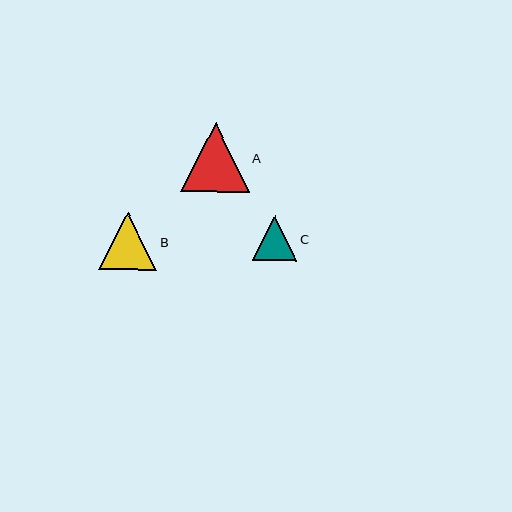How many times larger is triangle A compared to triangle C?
Triangle A is approximately 1.5 times the size of triangle C.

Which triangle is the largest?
Triangle A is the largest with a size of approximately 68 pixels.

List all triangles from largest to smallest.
From largest to smallest: A, B, C.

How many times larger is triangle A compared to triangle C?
Triangle A is approximately 1.5 times the size of triangle C.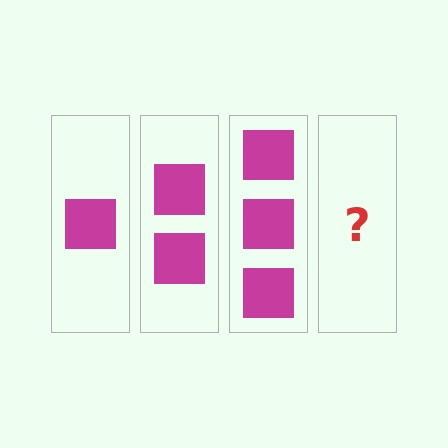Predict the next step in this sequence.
The next step is 4 squares.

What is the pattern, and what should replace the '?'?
The pattern is that each step adds one more square. The '?' should be 4 squares.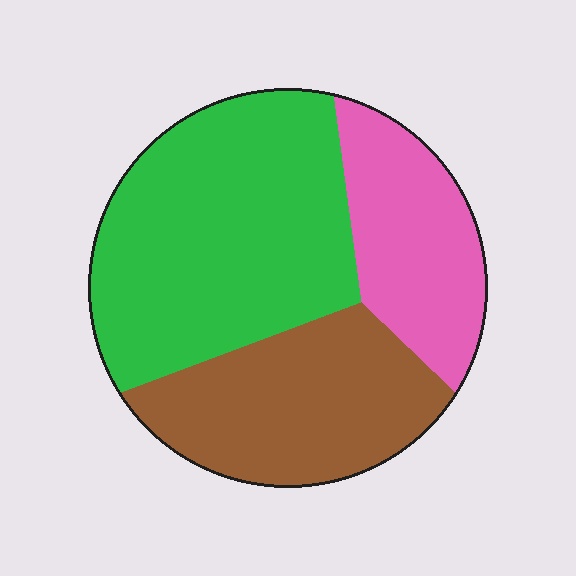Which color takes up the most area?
Green, at roughly 50%.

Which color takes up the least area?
Pink, at roughly 20%.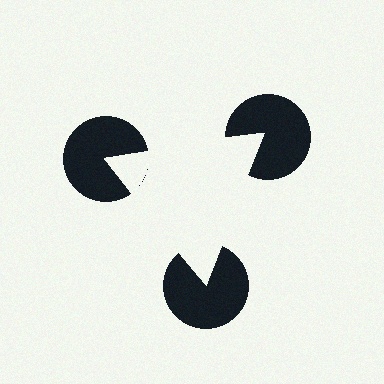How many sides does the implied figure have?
3 sides.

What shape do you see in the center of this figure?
An illusory triangle — its edges are inferred from the aligned wedge cuts in the pac-man discs, not physically drawn.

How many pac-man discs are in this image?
There are 3 — one at each vertex of the illusory triangle.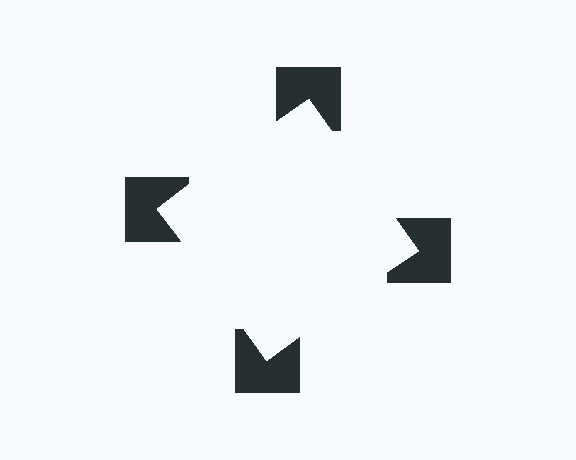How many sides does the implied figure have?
4 sides.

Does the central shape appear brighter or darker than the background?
It typically appears slightly brighter than the background, even though no actual brightness change is drawn.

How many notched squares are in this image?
There are 4 — one at each vertex of the illusory square.